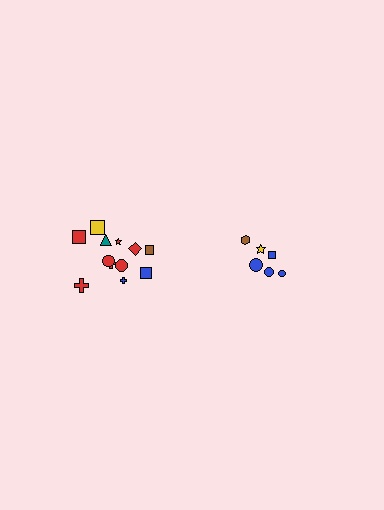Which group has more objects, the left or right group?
The left group.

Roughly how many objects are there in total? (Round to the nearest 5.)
Roughly 20 objects in total.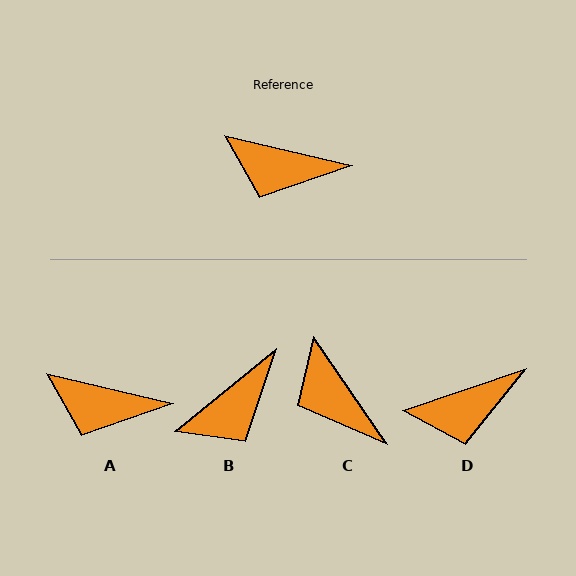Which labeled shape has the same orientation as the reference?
A.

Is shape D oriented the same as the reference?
No, it is off by about 32 degrees.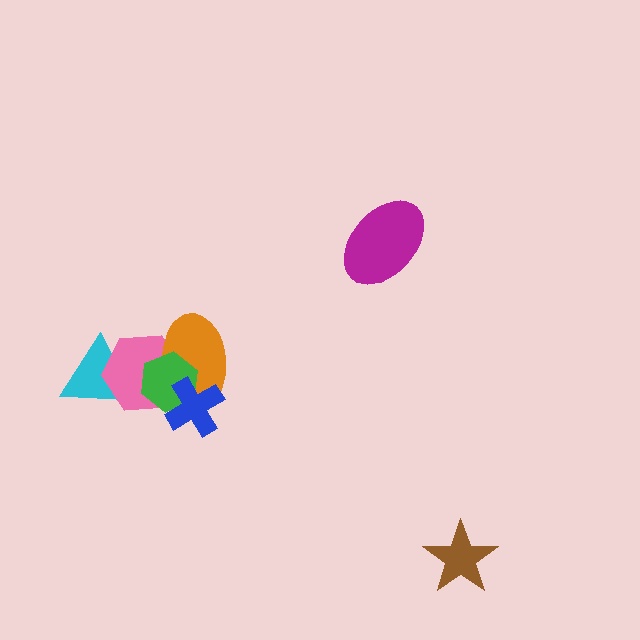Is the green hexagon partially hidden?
Yes, it is partially covered by another shape.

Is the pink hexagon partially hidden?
Yes, it is partially covered by another shape.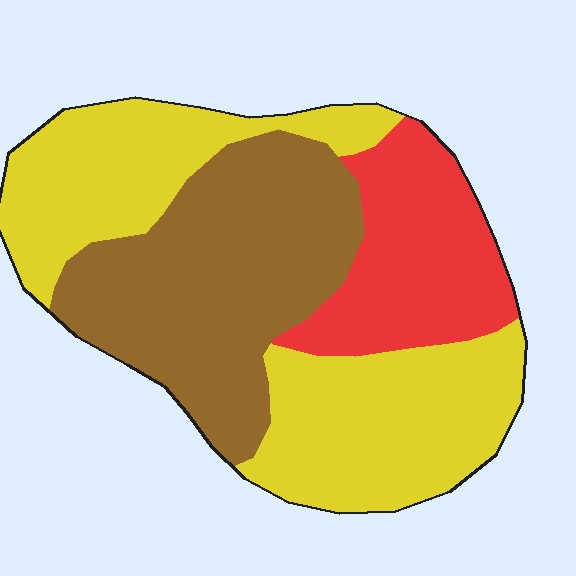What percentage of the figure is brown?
Brown takes up about one third (1/3) of the figure.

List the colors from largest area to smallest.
From largest to smallest: yellow, brown, red.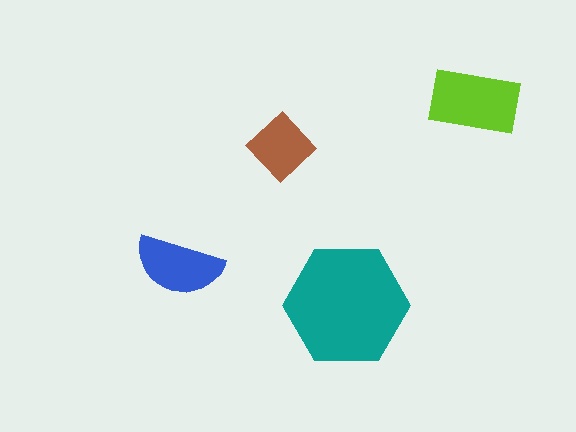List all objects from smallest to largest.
The brown diamond, the blue semicircle, the lime rectangle, the teal hexagon.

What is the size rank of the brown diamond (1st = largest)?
4th.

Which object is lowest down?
The teal hexagon is bottommost.